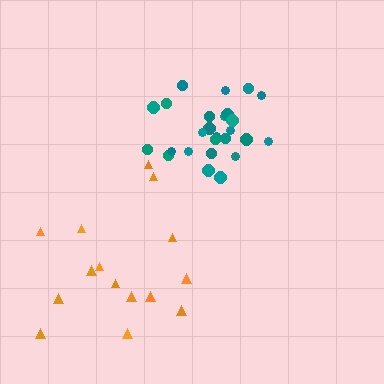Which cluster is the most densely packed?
Teal.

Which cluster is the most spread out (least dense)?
Orange.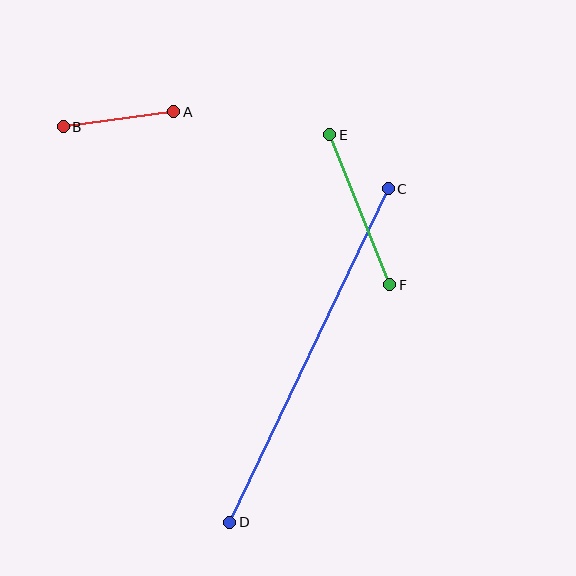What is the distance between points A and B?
The distance is approximately 112 pixels.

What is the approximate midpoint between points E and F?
The midpoint is at approximately (360, 210) pixels.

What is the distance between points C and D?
The distance is approximately 369 pixels.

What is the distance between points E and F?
The distance is approximately 162 pixels.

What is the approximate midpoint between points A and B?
The midpoint is at approximately (119, 119) pixels.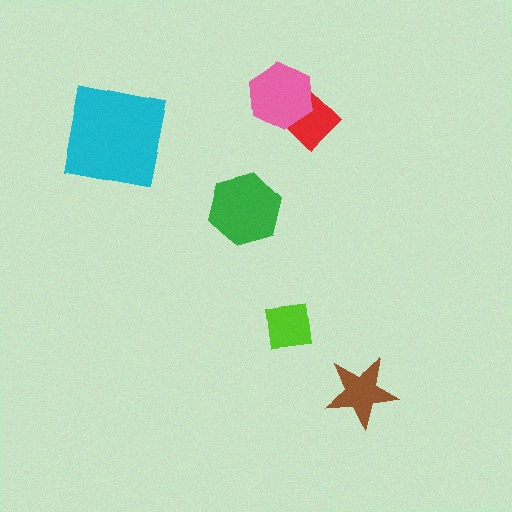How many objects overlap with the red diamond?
1 object overlaps with the red diamond.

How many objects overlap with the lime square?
0 objects overlap with the lime square.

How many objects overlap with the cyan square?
0 objects overlap with the cyan square.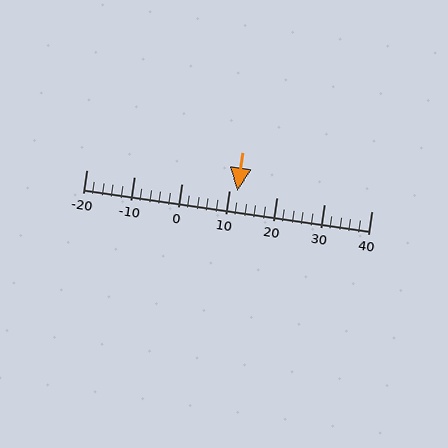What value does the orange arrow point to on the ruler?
The orange arrow points to approximately 12.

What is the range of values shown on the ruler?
The ruler shows values from -20 to 40.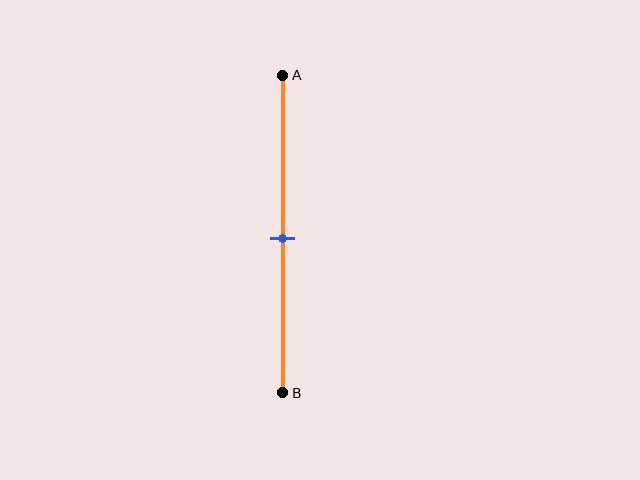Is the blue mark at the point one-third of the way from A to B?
No, the mark is at about 50% from A, not at the 33% one-third point.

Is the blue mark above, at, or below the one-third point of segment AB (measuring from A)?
The blue mark is below the one-third point of segment AB.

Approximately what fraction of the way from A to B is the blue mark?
The blue mark is approximately 50% of the way from A to B.